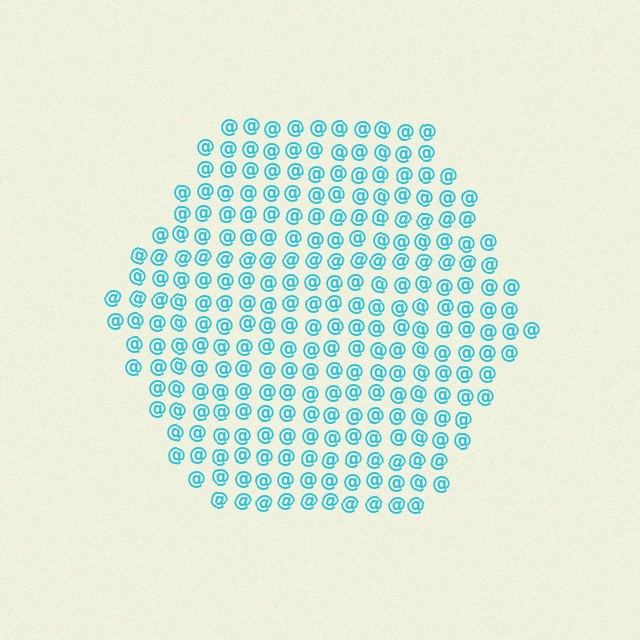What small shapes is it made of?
It is made of small at signs.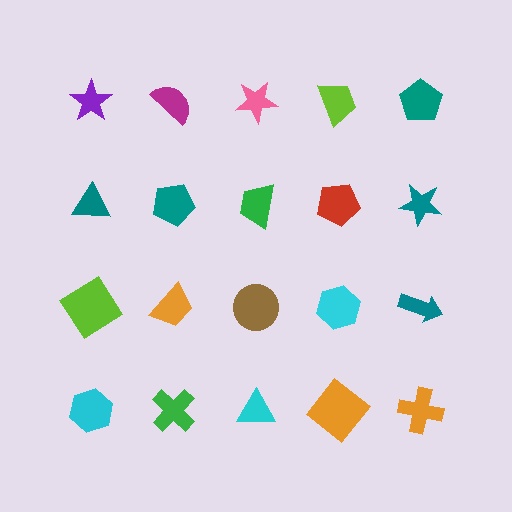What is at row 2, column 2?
A teal pentagon.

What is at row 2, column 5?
A teal star.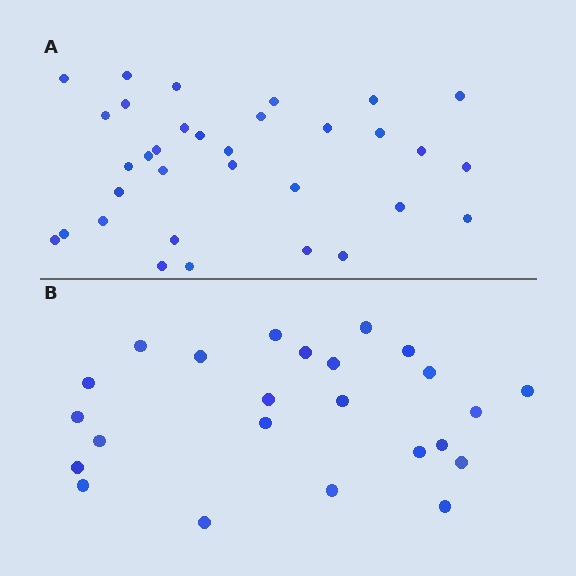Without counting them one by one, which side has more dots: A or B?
Region A (the top region) has more dots.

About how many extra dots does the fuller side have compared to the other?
Region A has roughly 8 or so more dots than region B.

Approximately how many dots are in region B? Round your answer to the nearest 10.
About 20 dots. (The exact count is 24, which rounds to 20.)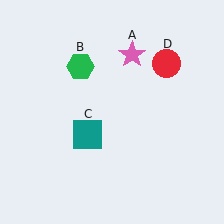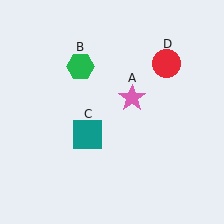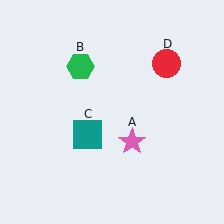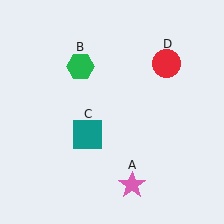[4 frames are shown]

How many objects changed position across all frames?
1 object changed position: pink star (object A).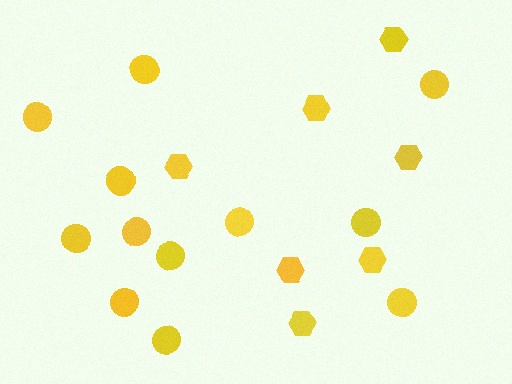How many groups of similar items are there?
There are 2 groups: one group of hexagons (7) and one group of circles (12).